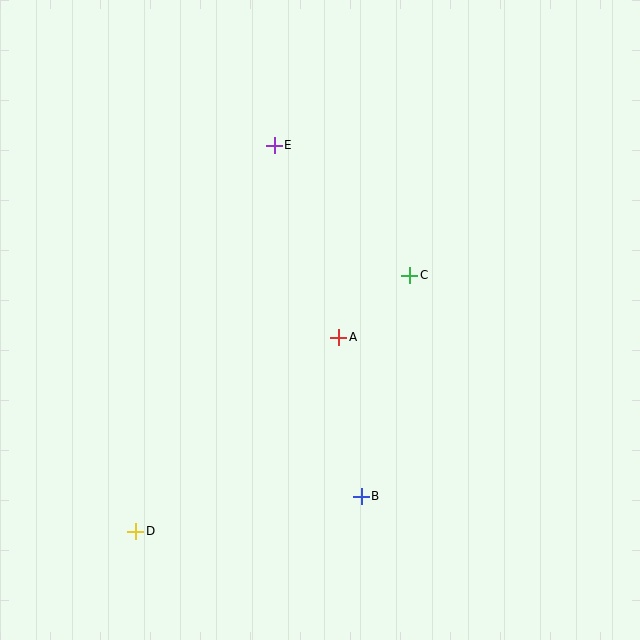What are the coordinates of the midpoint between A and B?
The midpoint between A and B is at (350, 417).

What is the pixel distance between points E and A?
The distance between E and A is 203 pixels.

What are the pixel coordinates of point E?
Point E is at (274, 145).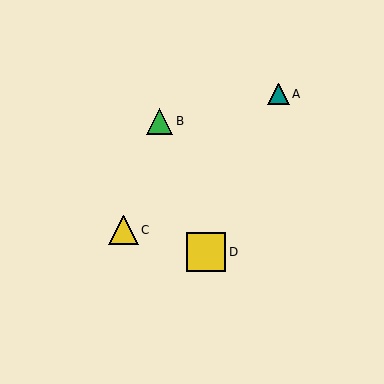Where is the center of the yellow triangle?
The center of the yellow triangle is at (123, 230).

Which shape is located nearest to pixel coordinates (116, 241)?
The yellow triangle (labeled C) at (123, 230) is nearest to that location.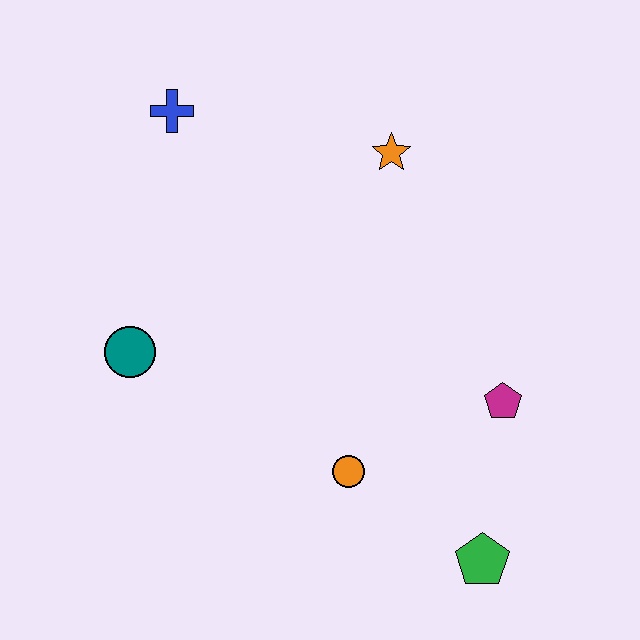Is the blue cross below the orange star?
No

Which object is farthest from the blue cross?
The green pentagon is farthest from the blue cross.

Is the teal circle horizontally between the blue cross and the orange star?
No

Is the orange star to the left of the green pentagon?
Yes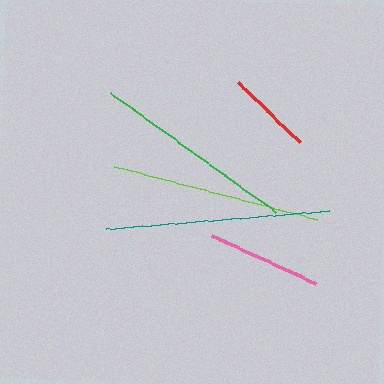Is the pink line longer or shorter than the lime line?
The lime line is longer than the pink line.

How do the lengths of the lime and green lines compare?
The lime and green lines are approximately the same length.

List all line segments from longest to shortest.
From longest to shortest: teal, lime, green, pink, red.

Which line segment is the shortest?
The red line is the shortest at approximately 86 pixels.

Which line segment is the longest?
The teal line is the longest at approximately 224 pixels.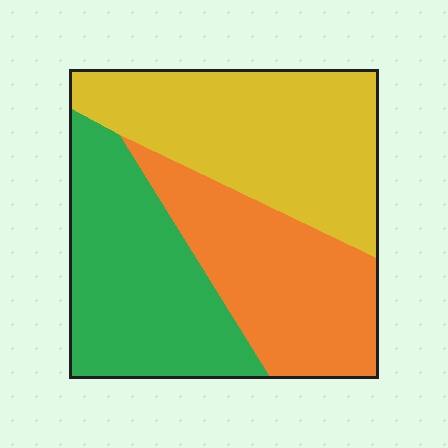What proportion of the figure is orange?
Orange takes up between a quarter and a half of the figure.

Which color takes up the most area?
Yellow, at roughly 35%.